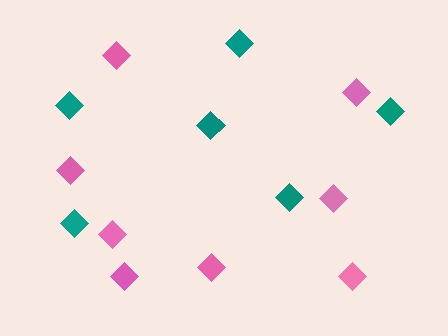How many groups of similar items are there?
There are 2 groups: one group of teal diamonds (6) and one group of pink diamonds (8).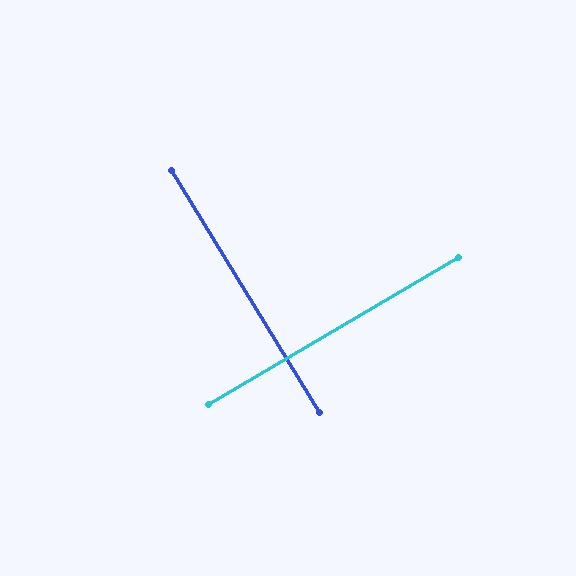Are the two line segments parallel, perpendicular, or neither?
Perpendicular — they meet at approximately 89°.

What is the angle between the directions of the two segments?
Approximately 89 degrees.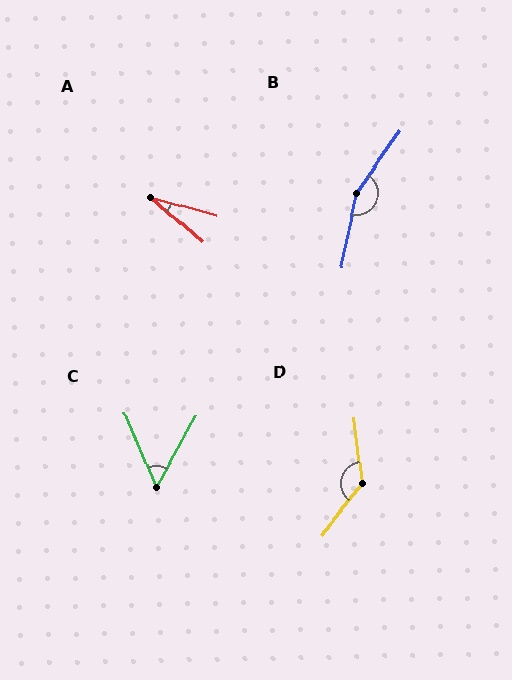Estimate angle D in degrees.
Approximately 134 degrees.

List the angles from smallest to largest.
A (25°), C (52°), D (134°), B (157°).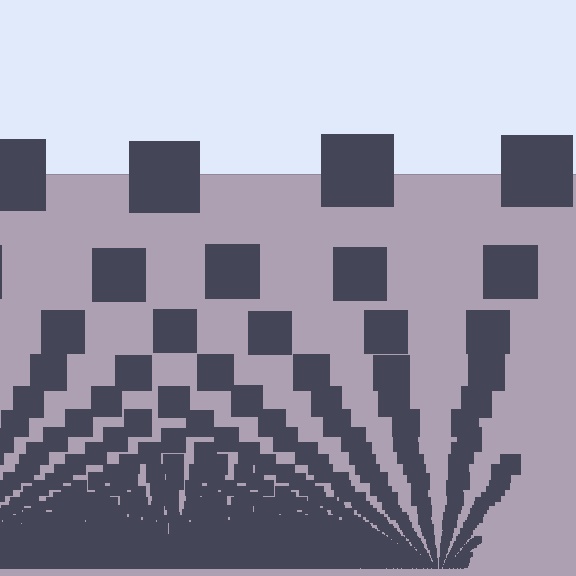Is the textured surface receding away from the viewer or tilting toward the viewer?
The surface appears to tilt toward the viewer. Texture elements get larger and sparser toward the top.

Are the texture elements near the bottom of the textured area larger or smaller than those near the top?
Smaller. The gradient is inverted — elements near the bottom are smaller and denser.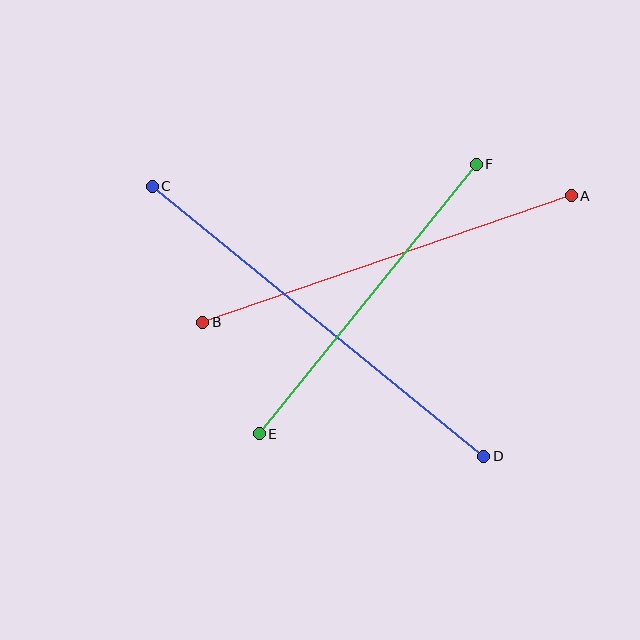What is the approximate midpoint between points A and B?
The midpoint is at approximately (387, 259) pixels.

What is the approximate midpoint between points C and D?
The midpoint is at approximately (318, 321) pixels.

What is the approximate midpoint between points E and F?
The midpoint is at approximately (368, 299) pixels.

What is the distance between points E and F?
The distance is approximately 346 pixels.